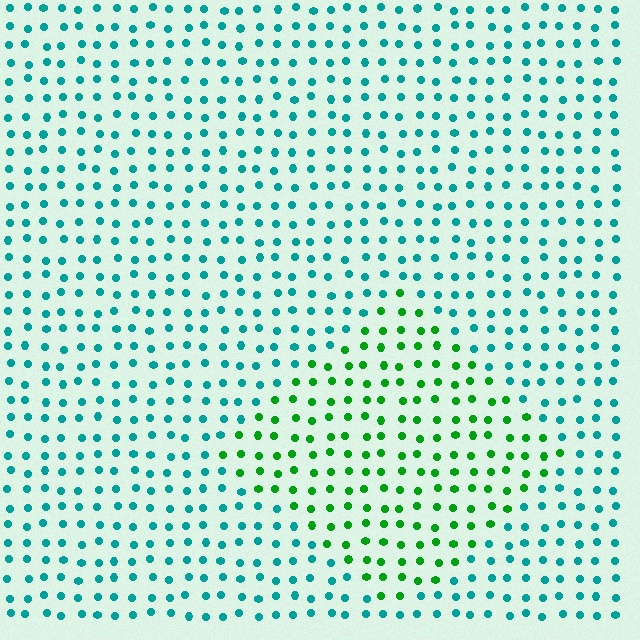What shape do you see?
I see a diamond.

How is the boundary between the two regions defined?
The boundary is defined purely by a slight shift in hue (about 50 degrees). Spacing, size, and orientation are identical on both sides.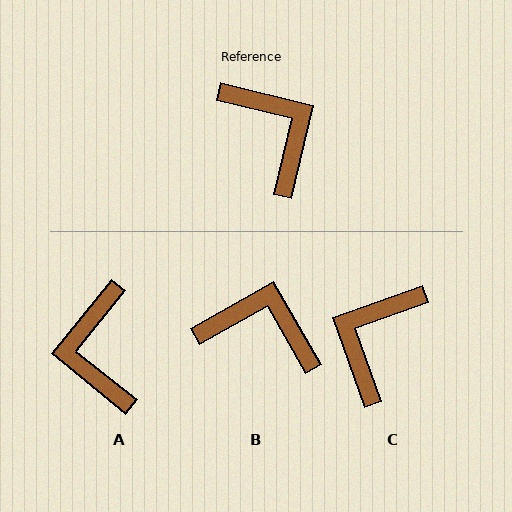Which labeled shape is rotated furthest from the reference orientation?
A, about 155 degrees away.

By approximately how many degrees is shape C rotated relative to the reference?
Approximately 123 degrees counter-clockwise.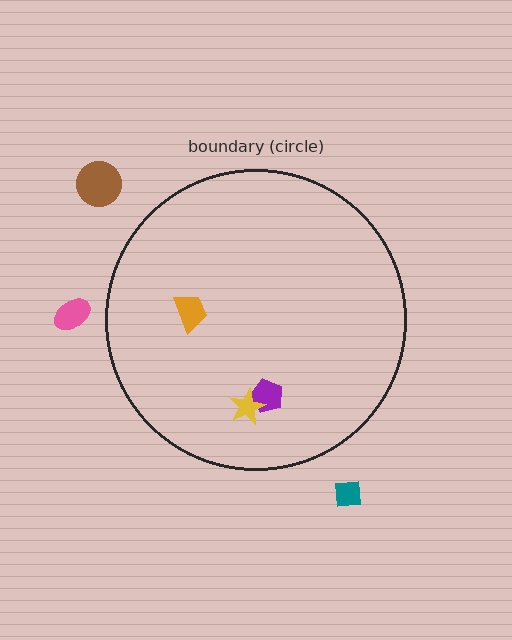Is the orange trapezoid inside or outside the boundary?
Inside.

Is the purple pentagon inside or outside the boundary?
Inside.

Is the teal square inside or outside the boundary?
Outside.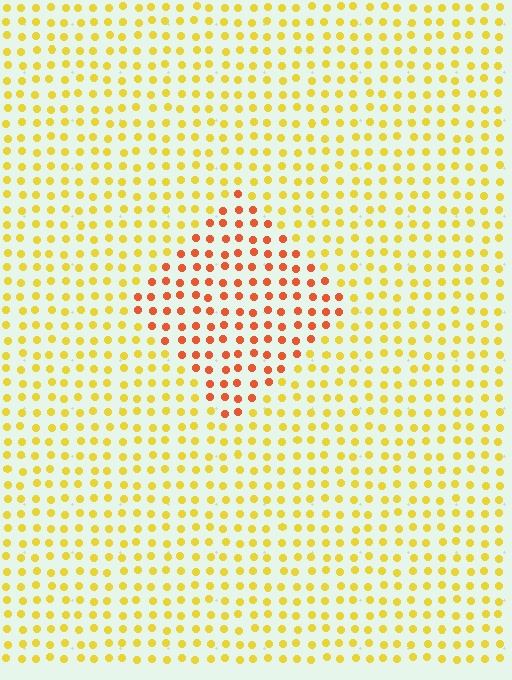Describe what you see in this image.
The image is filled with small yellow elements in a uniform arrangement. A diamond-shaped region is visible where the elements are tinted to a slightly different hue, forming a subtle color boundary.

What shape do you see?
I see a diamond.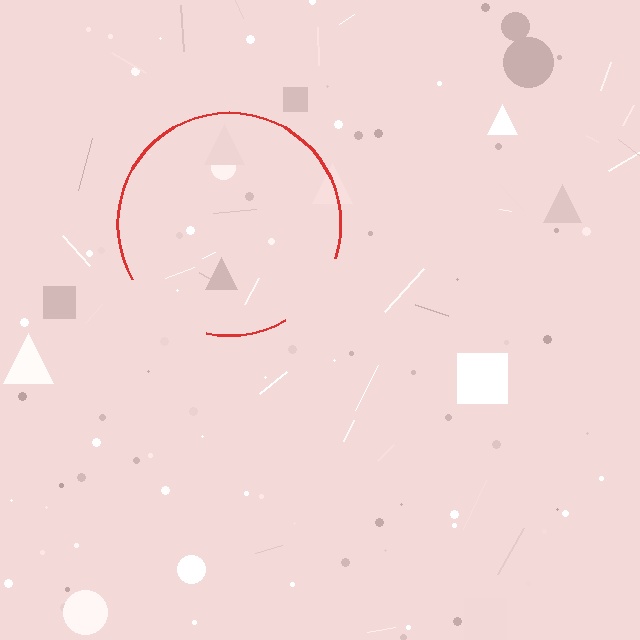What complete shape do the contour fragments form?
The contour fragments form a circle.